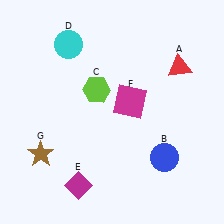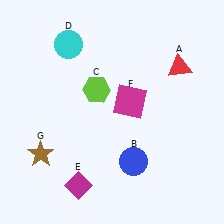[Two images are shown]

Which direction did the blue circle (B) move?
The blue circle (B) moved left.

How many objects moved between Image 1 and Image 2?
1 object moved between the two images.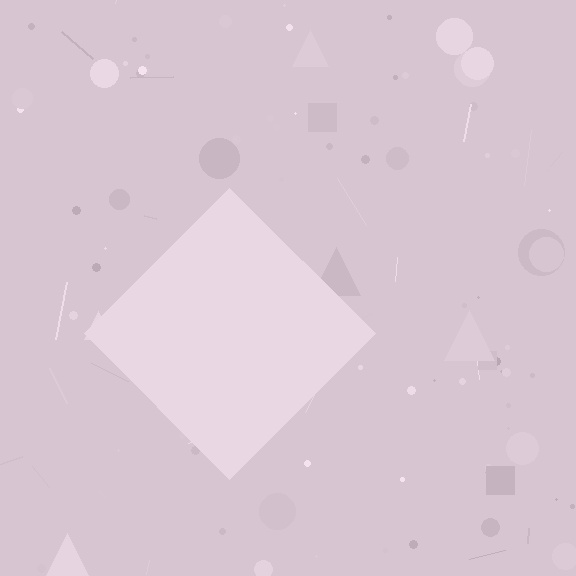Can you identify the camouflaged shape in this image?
The camouflaged shape is a diamond.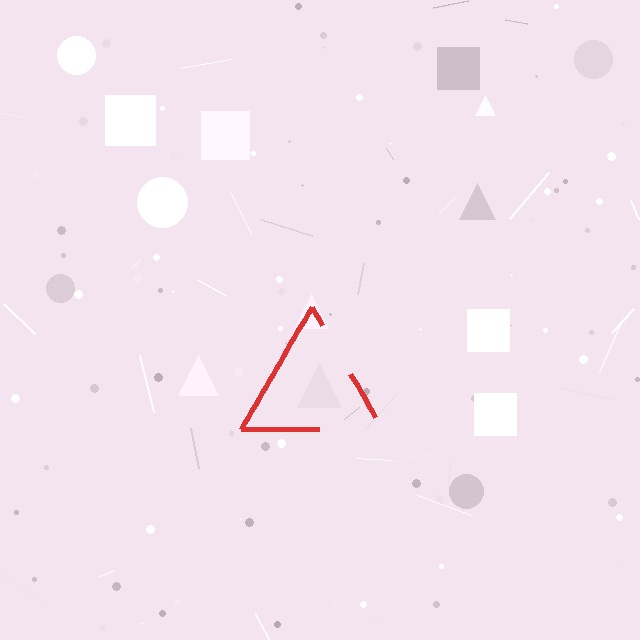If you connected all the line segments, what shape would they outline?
They would outline a triangle.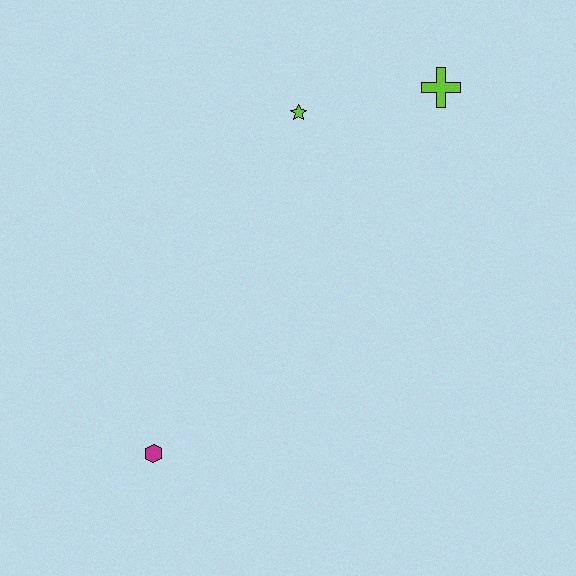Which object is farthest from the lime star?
The magenta hexagon is farthest from the lime star.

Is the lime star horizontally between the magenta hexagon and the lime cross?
Yes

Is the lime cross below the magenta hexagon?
No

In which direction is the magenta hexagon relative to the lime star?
The magenta hexagon is below the lime star.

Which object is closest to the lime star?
The lime cross is closest to the lime star.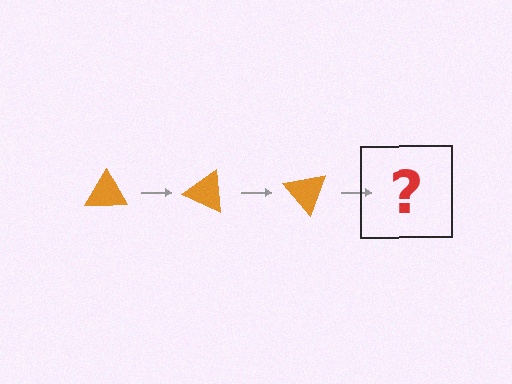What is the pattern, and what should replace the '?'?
The pattern is that the triangle rotates 25 degrees each step. The '?' should be an orange triangle rotated 75 degrees.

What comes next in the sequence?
The next element should be an orange triangle rotated 75 degrees.